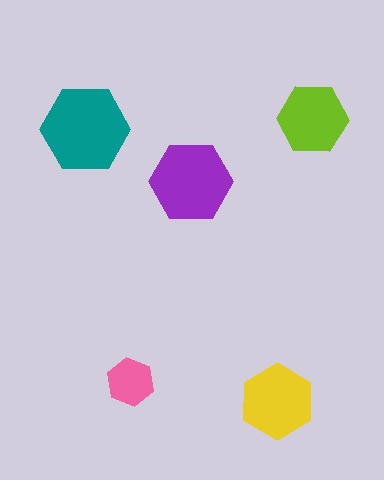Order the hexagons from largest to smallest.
the teal one, the purple one, the yellow one, the lime one, the pink one.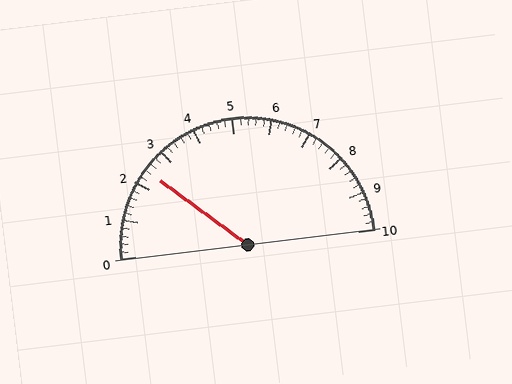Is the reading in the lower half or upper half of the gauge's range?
The reading is in the lower half of the range (0 to 10).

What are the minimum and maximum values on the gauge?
The gauge ranges from 0 to 10.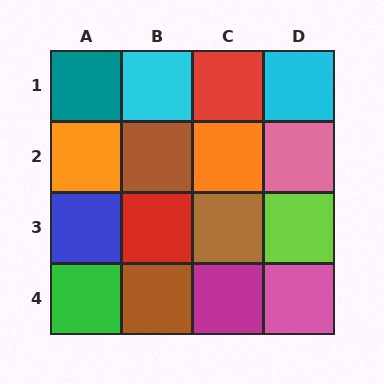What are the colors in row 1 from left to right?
Teal, cyan, red, cyan.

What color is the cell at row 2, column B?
Brown.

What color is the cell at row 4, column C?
Magenta.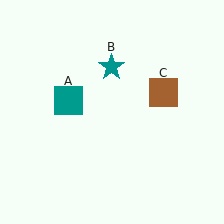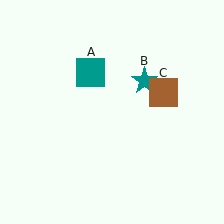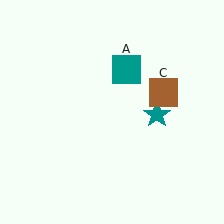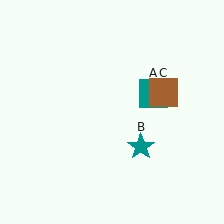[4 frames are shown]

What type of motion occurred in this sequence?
The teal square (object A), teal star (object B) rotated clockwise around the center of the scene.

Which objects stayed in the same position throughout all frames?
Brown square (object C) remained stationary.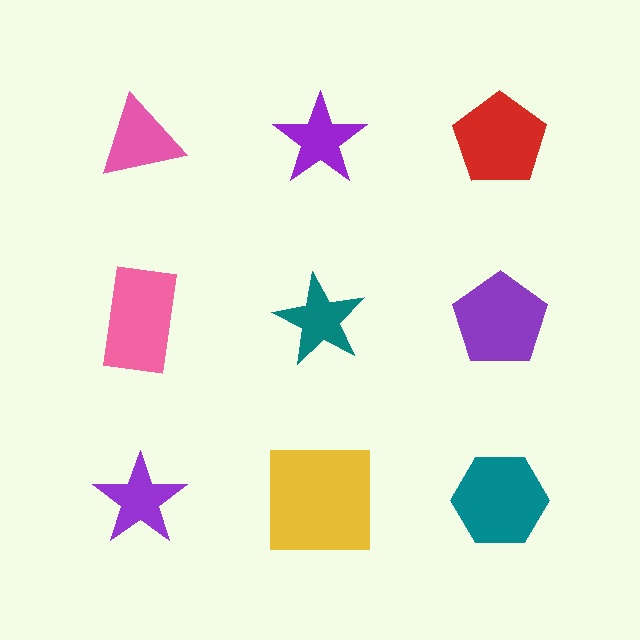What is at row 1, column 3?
A red pentagon.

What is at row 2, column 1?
A pink rectangle.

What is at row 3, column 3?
A teal hexagon.